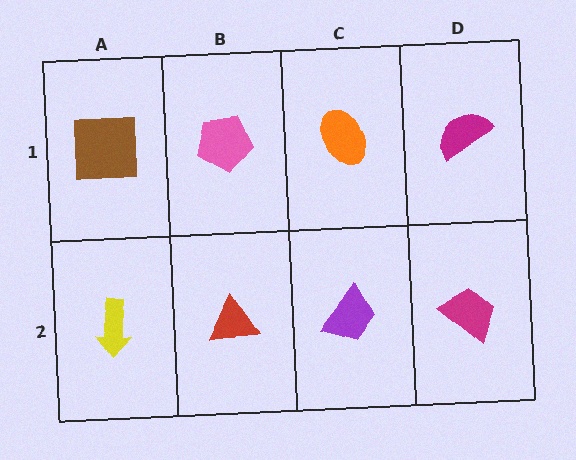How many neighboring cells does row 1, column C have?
3.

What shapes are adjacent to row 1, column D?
A magenta trapezoid (row 2, column D), an orange ellipse (row 1, column C).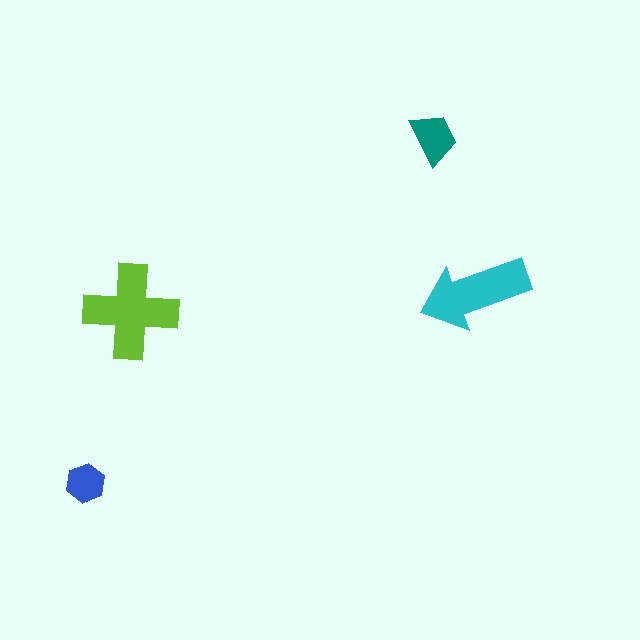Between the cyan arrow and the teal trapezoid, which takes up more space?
The cyan arrow.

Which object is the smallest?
The blue hexagon.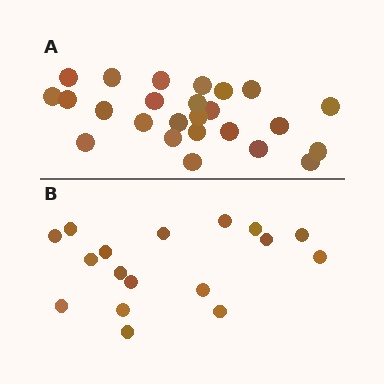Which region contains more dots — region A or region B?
Region A (the top region) has more dots.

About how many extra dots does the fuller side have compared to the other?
Region A has roughly 8 or so more dots than region B.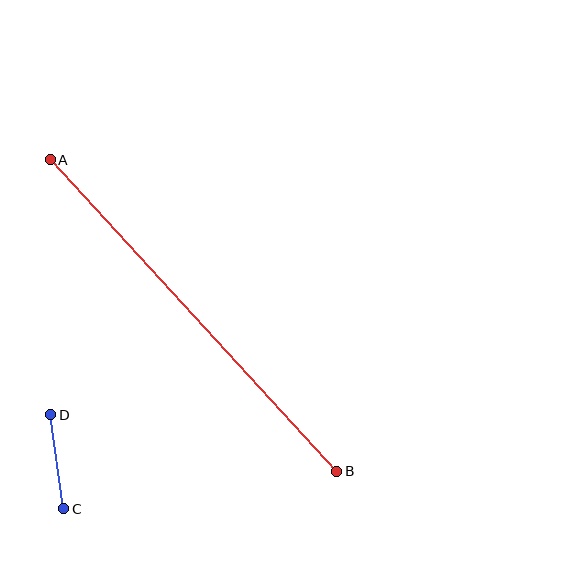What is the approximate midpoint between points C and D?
The midpoint is at approximately (57, 462) pixels.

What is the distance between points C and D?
The distance is approximately 95 pixels.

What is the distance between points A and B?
The distance is approximately 423 pixels.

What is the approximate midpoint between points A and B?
The midpoint is at approximately (193, 316) pixels.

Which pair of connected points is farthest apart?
Points A and B are farthest apart.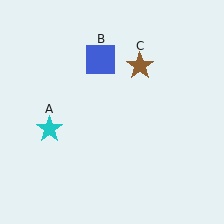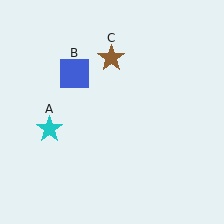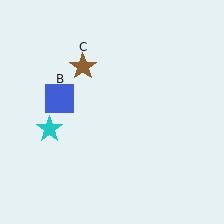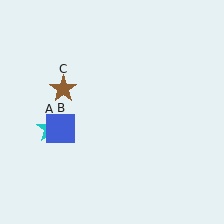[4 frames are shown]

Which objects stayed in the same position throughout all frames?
Cyan star (object A) remained stationary.